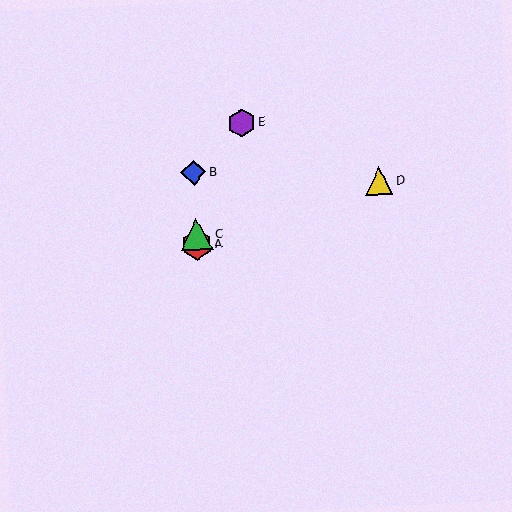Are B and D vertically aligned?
No, B is at x≈193 and D is at x≈379.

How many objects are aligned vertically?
3 objects (A, B, C) are aligned vertically.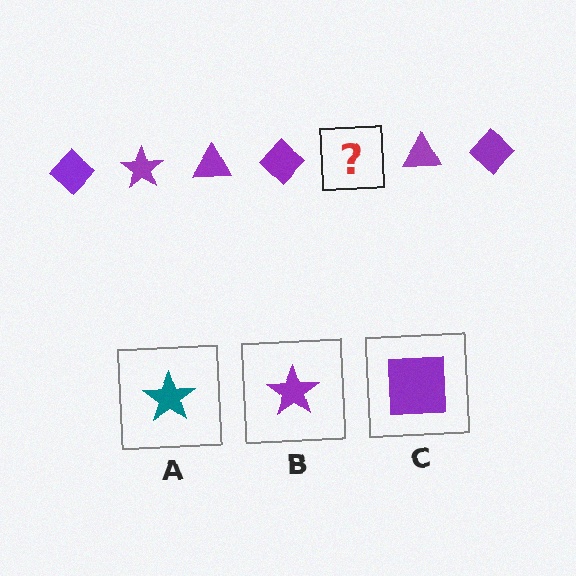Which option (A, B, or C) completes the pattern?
B.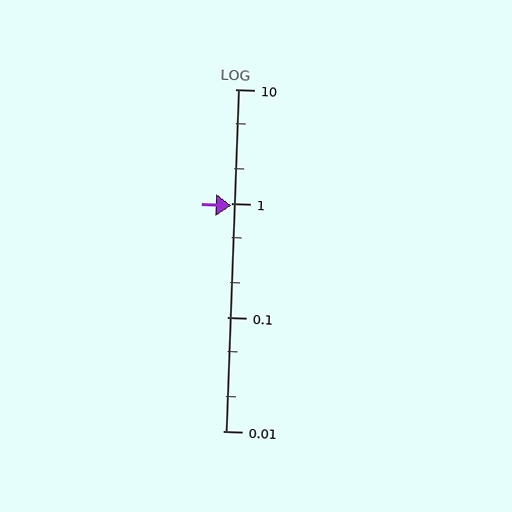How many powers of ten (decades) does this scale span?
The scale spans 3 decades, from 0.01 to 10.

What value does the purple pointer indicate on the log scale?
The pointer indicates approximately 0.95.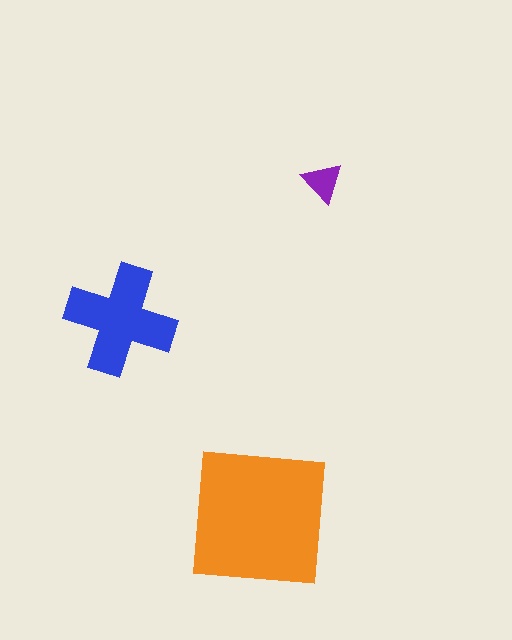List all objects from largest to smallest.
The orange square, the blue cross, the purple triangle.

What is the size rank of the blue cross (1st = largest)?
2nd.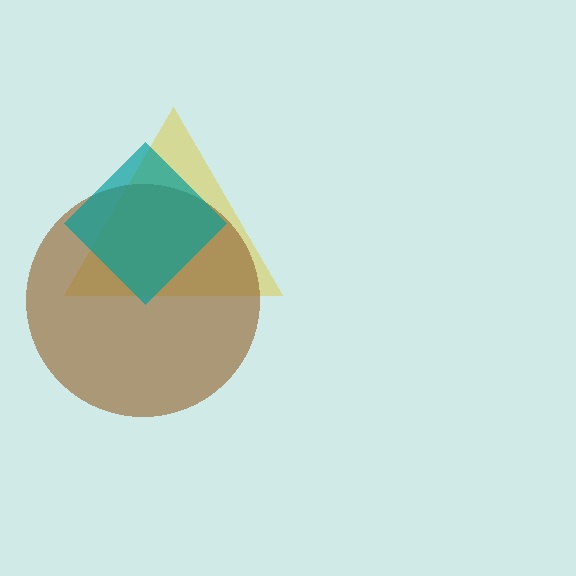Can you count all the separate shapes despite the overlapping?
Yes, there are 3 separate shapes.